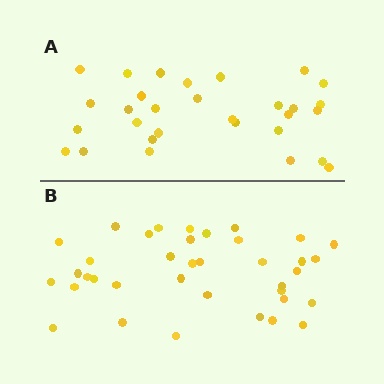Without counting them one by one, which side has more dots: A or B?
Region B (the bottom region) has more dots.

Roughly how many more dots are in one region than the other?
Region B has roughly 8 or so more dots than region A.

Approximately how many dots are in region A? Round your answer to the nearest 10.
About 30 dots.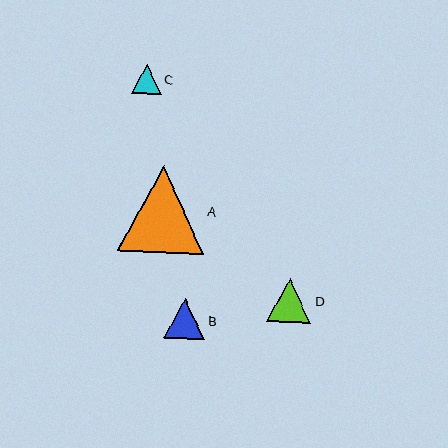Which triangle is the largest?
Triangle A is the largest with a size of approximately 86 pixels.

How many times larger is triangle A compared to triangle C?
Triangle A is approximately 2.9 times the size of triangle C.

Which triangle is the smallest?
Triangle C is the smallest with a size of approximately 30 pixels.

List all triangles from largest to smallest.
From largest to smallest: A, D, B, C.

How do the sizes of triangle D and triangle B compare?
Triangle D and triangle B are approximately the same size.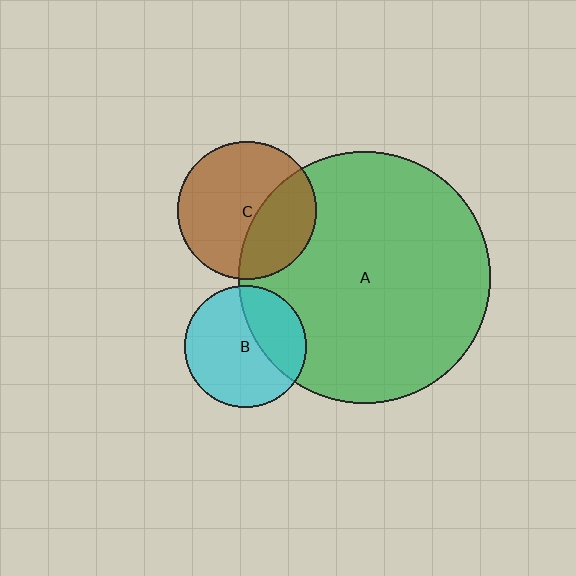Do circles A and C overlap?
Yes.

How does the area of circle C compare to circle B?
Approximately 1.3 times.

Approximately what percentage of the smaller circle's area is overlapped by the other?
Approximately 35%.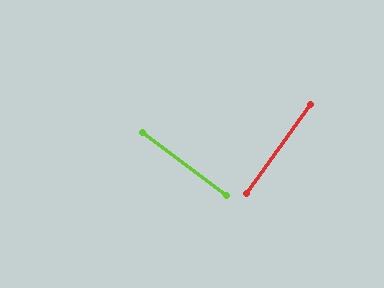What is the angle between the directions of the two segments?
Approximately 89 degrees.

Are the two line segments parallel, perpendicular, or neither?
Perpendicular — they meet at approximately 89°.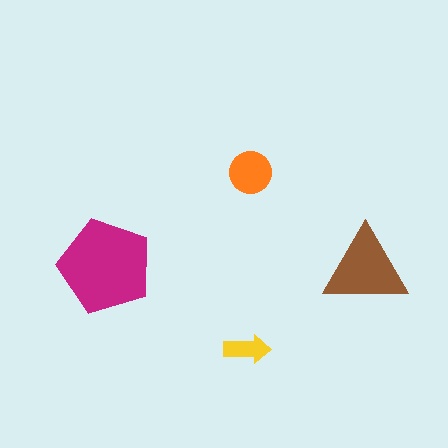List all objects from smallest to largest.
The yellow arrow, the orange circle, the brown triangle, the magenta pentagon.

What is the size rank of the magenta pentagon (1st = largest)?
1st.